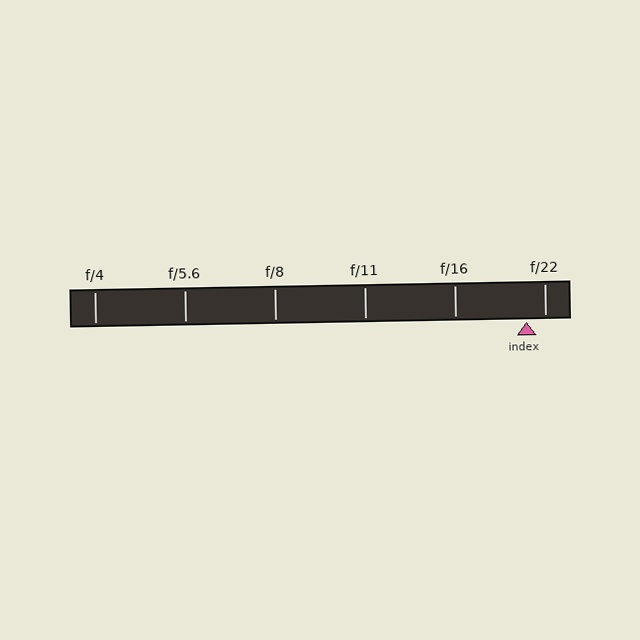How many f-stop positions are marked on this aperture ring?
There are 6 f-stop positions marked.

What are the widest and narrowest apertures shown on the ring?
The widest aperture shown is f/4 and the narrowest is f/22.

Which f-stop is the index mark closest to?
The index mark is closest to f/22.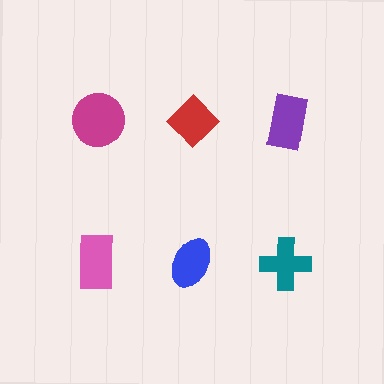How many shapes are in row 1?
3 shapes.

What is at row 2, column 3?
A teal cross.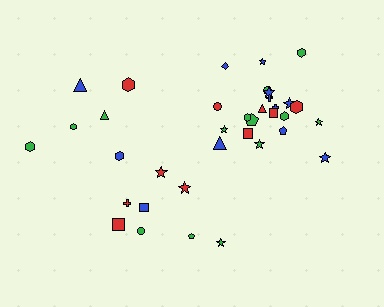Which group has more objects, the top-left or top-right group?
The top-right group.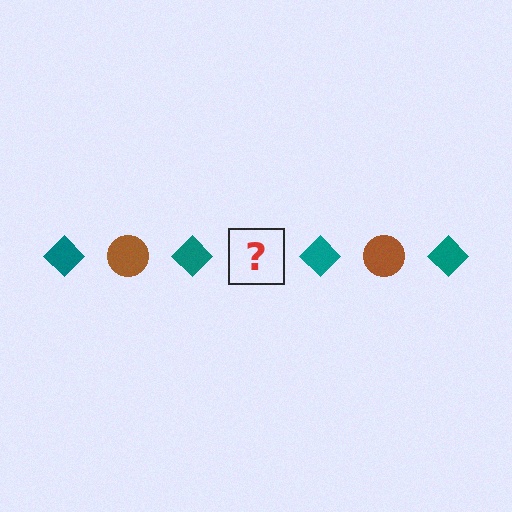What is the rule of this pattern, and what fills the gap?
The rule is that the pattern alternates between teal diamond and brown circle. The gap should be filled with a brown circle.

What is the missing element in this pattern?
The missing element is a brown circle.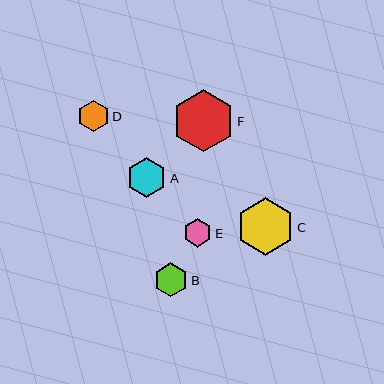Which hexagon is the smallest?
Hexagon E is the smallest with a size of approximately 29 pixels.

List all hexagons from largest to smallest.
From largest to smallest: F, C, A, B, D, E.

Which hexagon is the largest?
Hexagon F is the largest with a size of approximately 62 pixels.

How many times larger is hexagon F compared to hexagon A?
Hexagon F is approximately 1.5 times the size of hexagon A.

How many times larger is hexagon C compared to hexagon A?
Hexagon C is approximately 1.4 times the size of hexagon A.